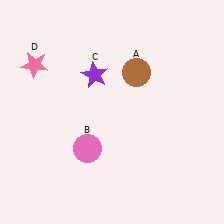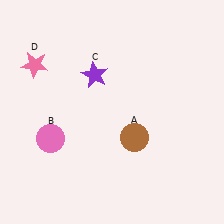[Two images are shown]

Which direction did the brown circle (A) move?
The brown circle (A) moved down.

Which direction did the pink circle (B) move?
The pink circle (B) moved left.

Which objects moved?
The objects that moved are: the brown circle (A), the pink circle (B).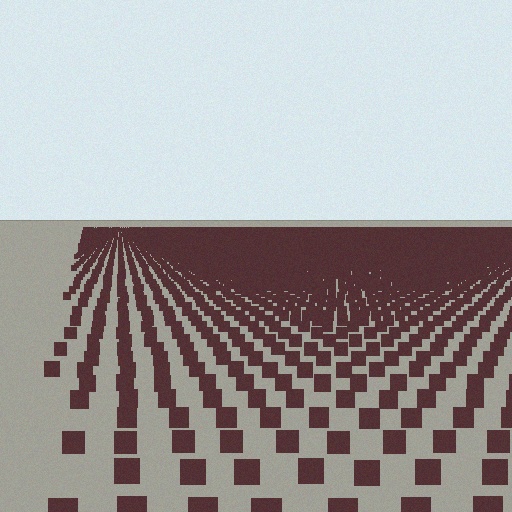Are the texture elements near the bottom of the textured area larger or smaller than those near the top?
Larger. Near the bottom, elements are closer to the viewer and appear at a bigger on-screen size.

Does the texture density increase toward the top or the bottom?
Density increases toward the top.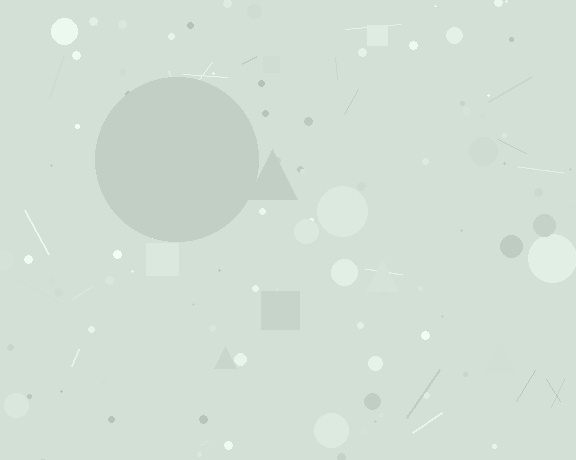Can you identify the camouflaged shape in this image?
The camouflaged shape is a circle.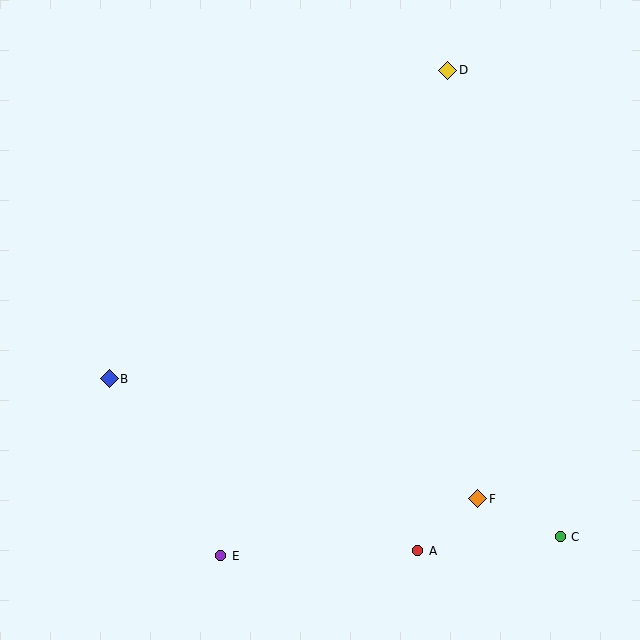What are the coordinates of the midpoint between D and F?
The midpoint between D and F is at (463, 285).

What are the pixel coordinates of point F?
Point F is at (478, 499).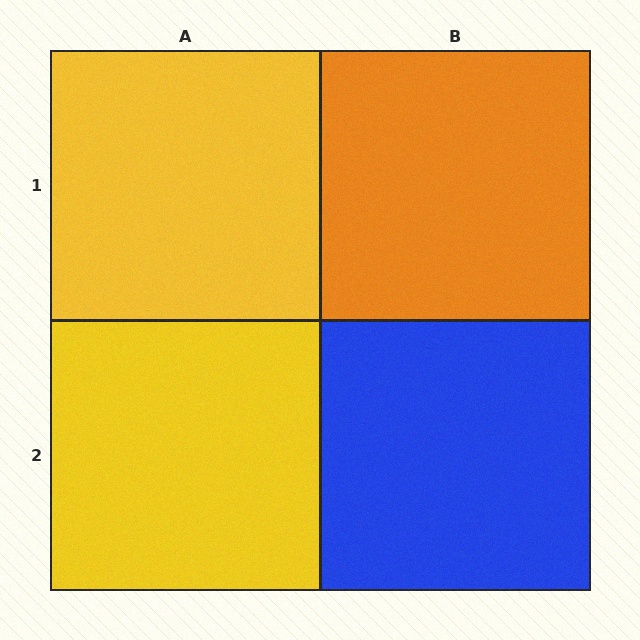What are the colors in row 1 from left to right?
Yellow, orange.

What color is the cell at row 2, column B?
Blue.